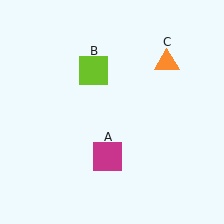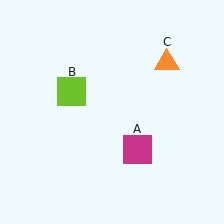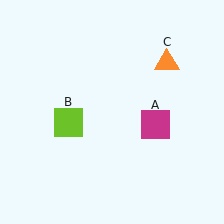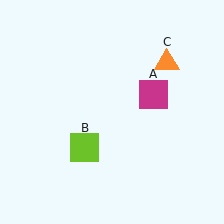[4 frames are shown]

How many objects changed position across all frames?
2 objects changed position: magenta square (object A), lime square (object B).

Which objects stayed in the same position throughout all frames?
Orange triangle (object C) remained stationary.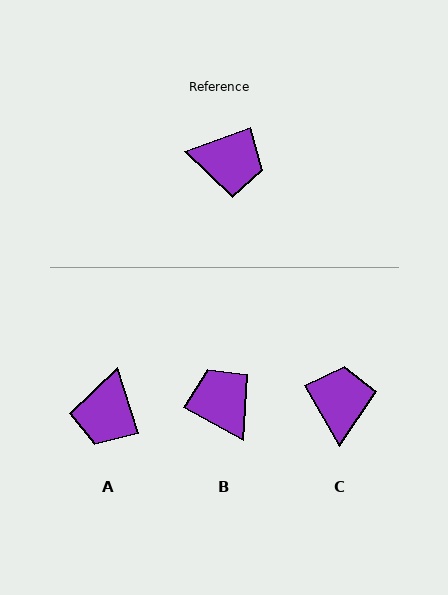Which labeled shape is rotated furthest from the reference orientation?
B, about 131 degrees away.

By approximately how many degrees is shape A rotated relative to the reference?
Approximately 92 degrees clockwise.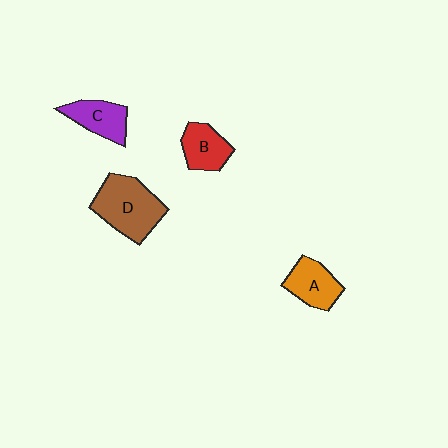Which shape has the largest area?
Shape D (brown).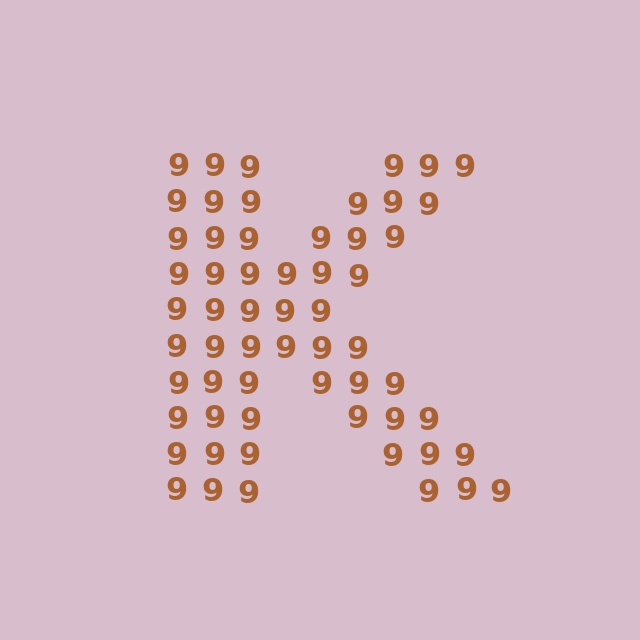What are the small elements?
The small elements are digit 9's.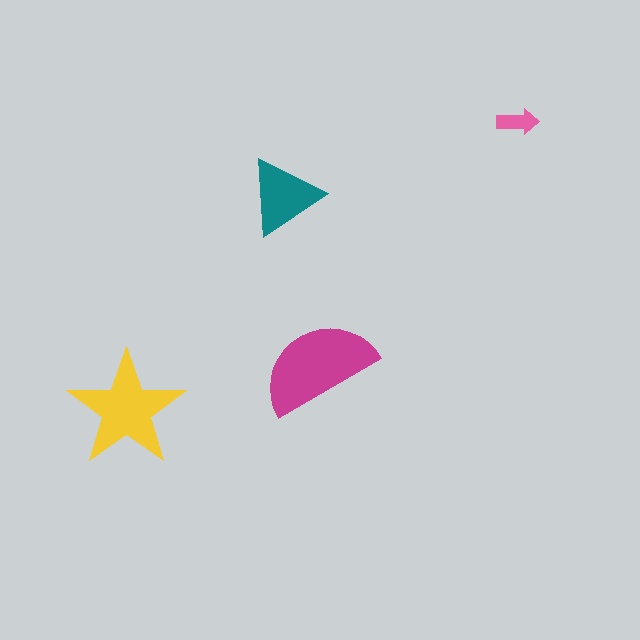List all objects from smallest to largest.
The pink arrow, the teal triangle, the yellow star, the magenta semicircle.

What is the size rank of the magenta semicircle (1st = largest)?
1st.